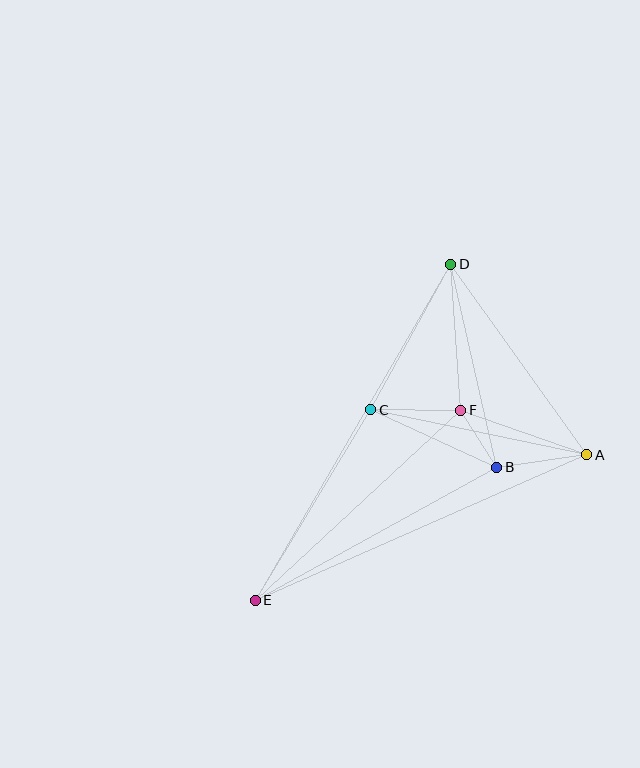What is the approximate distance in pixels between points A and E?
The distance between A and E is approximately 362 pixels.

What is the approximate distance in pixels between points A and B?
The distance between A and B is approximately 91 pixels.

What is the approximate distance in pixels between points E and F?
The distance between E and F is approximately 279 pixels.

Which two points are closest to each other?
Points B and F are closest to each other.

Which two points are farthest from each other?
Points D and E are farthest from each other.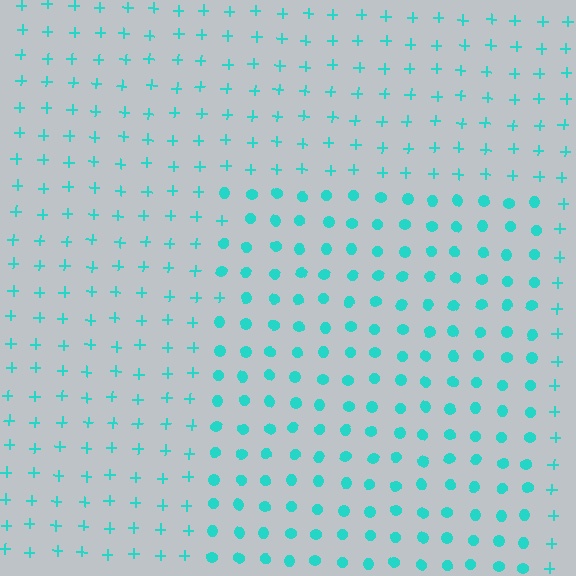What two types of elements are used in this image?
The image uses circles inside the rectangle region and plus signs outside it.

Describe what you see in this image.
The image is filled with small cyan elements arranged in a uniform grid. A rectangle-shaped region contains circles, while the surrounding area contains plus signs. The boundary is defined purely by the change in element shape.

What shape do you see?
I see a rectangle.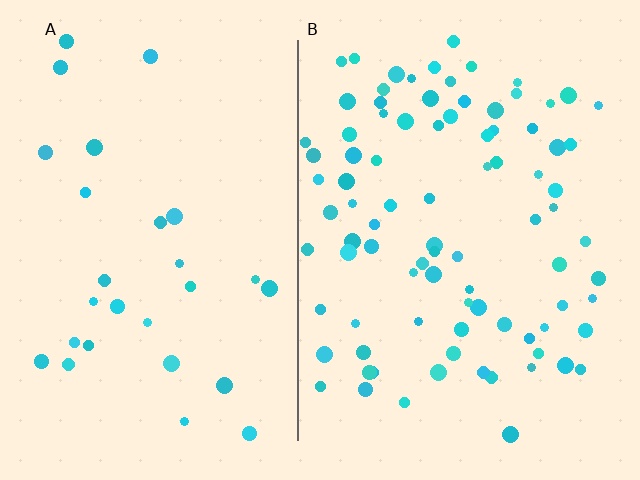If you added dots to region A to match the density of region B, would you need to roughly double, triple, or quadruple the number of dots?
Approximately triple.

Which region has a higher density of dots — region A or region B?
B (the right).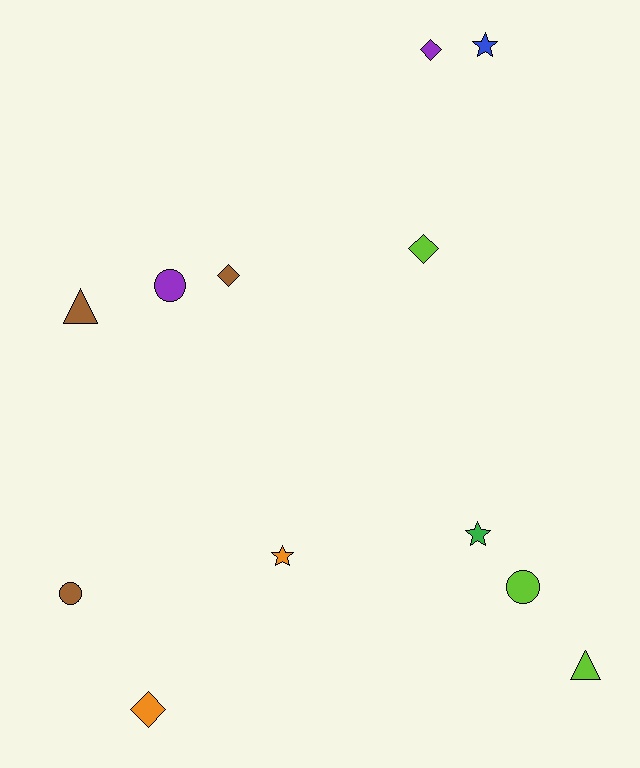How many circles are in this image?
There are 3 circles.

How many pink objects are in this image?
There are no pink objects.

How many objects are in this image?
There are 12 objects.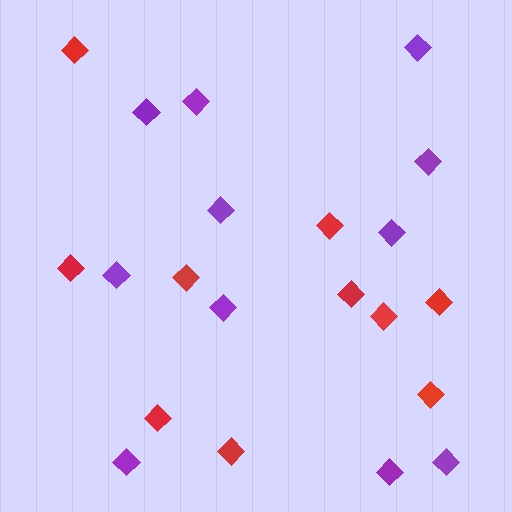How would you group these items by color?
There are 2 groups: one group of red diamonds (10) and one group of purple diamonds (11).